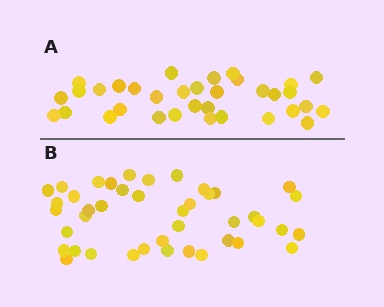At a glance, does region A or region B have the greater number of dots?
Region B (the bottom region) has more dots.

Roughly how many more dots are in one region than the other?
Region B has roughly 8 or so more dots than region A.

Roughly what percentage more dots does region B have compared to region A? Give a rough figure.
About 25% more.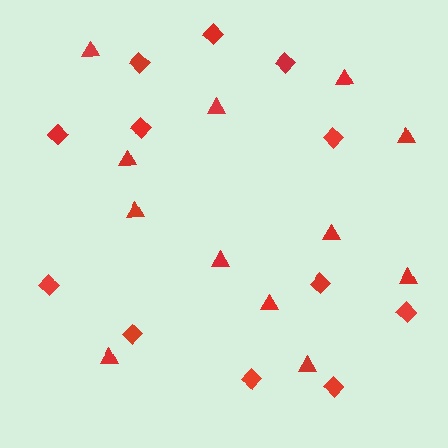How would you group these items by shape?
There are 2 groups: one group of triangles (12) and one group of diamonds (12).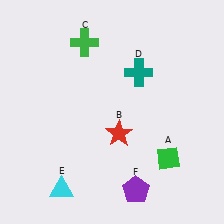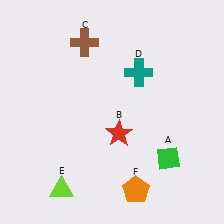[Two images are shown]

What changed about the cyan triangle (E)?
In Image 1, E is cyan. In Image 2, it changed to lime.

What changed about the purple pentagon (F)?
In Image 1, F is purple. In Image 2, it changed to orange.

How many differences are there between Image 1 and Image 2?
There are 3 differences between the two images.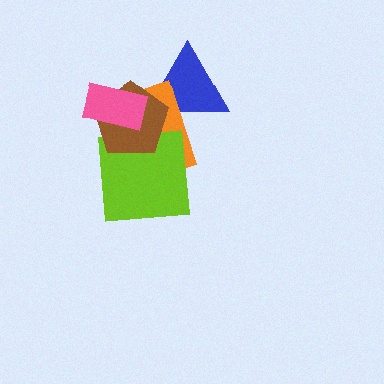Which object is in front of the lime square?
The brown pentagon is in front of the lime square.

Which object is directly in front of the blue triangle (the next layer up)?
The orange rectangle is directly in front of the blue triangle.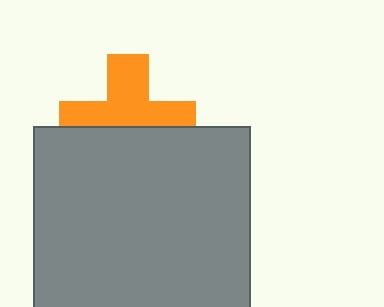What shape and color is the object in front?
The object in front is a gray square.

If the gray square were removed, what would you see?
You would see the complete orange cross.